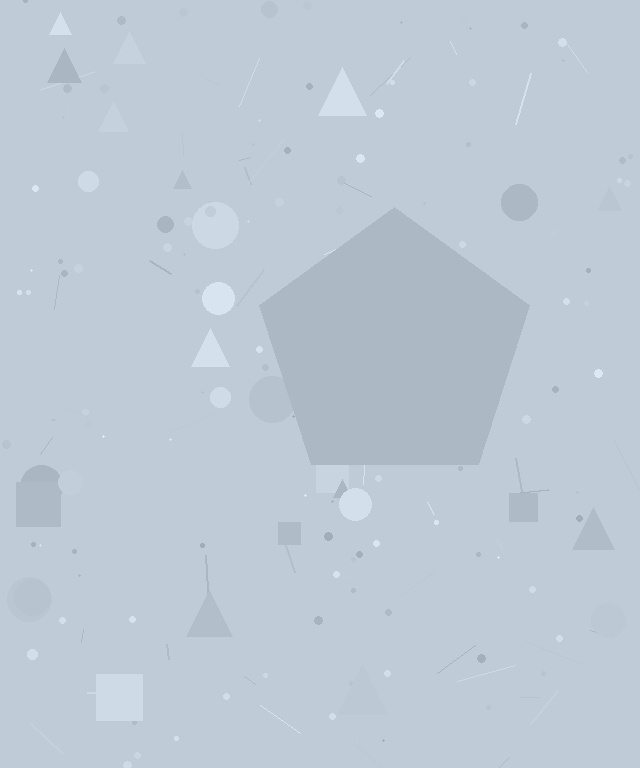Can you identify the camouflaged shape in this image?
The camouflaged shape is a pentagon.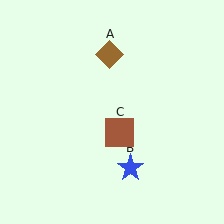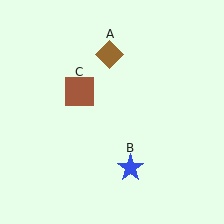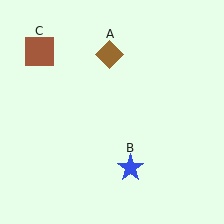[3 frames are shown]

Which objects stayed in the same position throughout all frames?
Brown diamond (object A) and blue star (object B) remained stationary.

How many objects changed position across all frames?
1 object changed position: brown square (object C).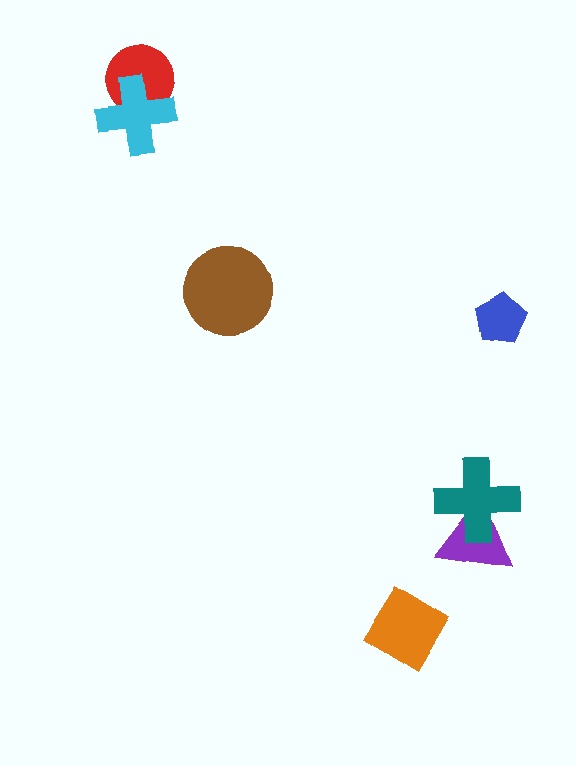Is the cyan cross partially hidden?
No, no other shape covers it.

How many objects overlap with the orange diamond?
0 objects overlap with the orange diamond.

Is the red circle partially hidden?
Yes, it is partially covered by another shape.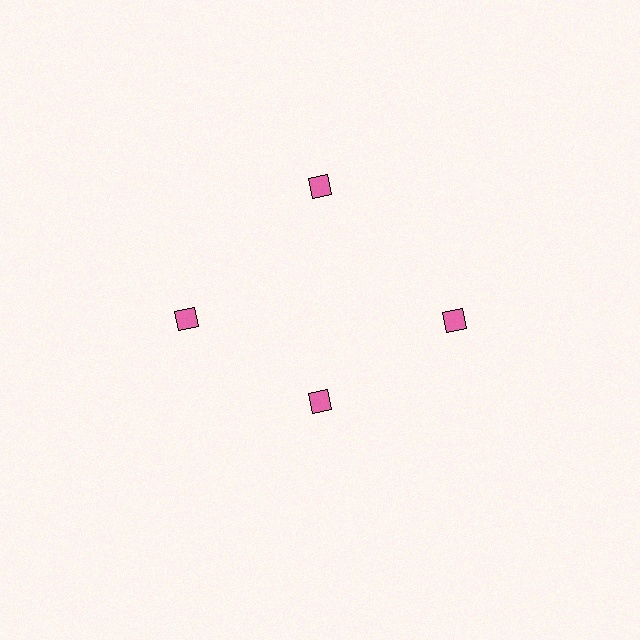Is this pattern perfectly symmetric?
No. The 4 pink diamonds are arranged in a ring, but one element near the 6 o'clock position is pulled inward toward the center, breaking the 4-fold rotational symmetry.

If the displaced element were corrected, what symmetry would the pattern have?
It would have 4-fold rotational symmetry — the pattern would map onto itself every 90 degrees.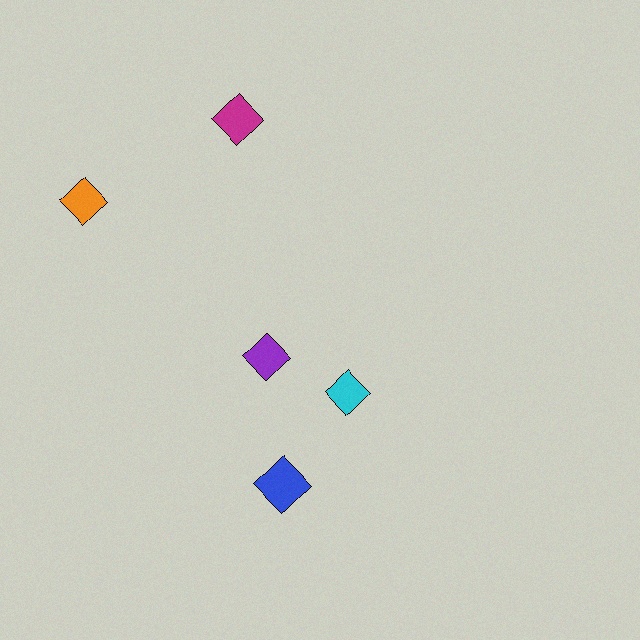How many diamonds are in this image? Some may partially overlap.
There are 5 diamonds.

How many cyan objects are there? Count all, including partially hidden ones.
There is 1 cyan object.